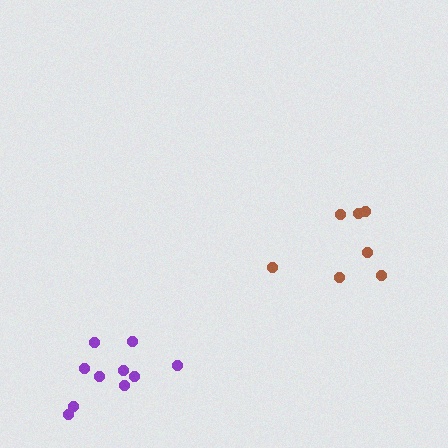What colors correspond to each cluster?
The clusters are colored: purple, brown.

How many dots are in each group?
Group 1: 10 dots, Group 2: 7 dots (17 total).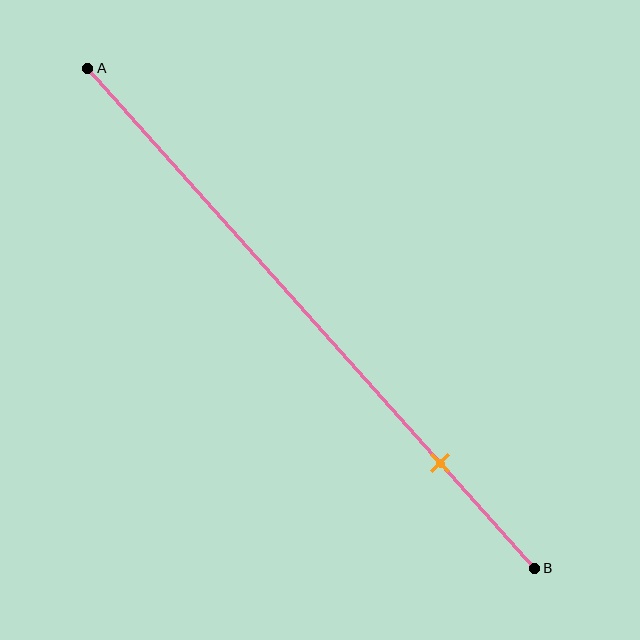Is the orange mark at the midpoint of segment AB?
No, the mark is at about 80% from A, not at the 50% midpoint.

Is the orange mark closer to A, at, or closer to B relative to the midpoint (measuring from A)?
The orange mark is closer to point B than the midpoint of segment AB.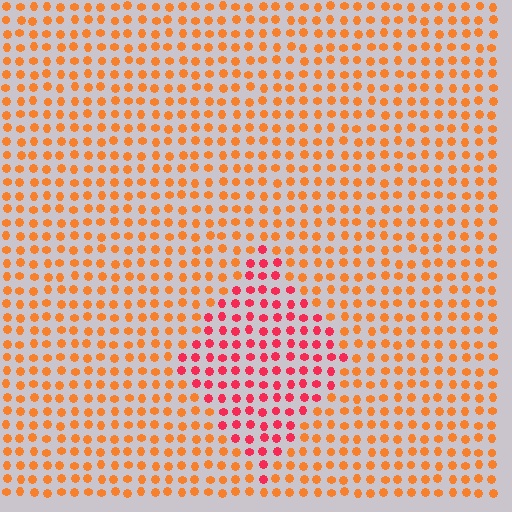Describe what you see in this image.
The image is filled with small orange elements in a uniform arrangement. A diamond-shaped region is visible where the elements are tinted to a slightly different hue, forming a subtle color boundary.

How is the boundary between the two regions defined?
The boundary is defined purely by a slight shift in hue (about 37 degrees). Spacing, size, and orientation are identical on both sides.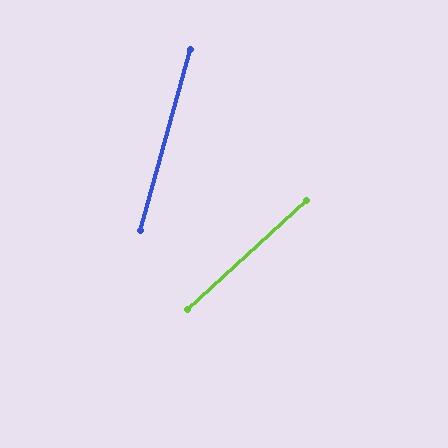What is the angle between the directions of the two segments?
Approximately 32 degrees.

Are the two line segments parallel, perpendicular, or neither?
Neither parallel nor perpendicular — they differ by about 32°.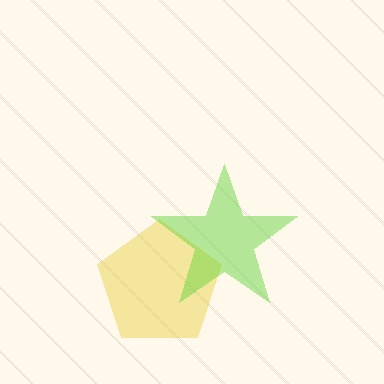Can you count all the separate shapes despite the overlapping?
Yes, there are 2 separate shapes.